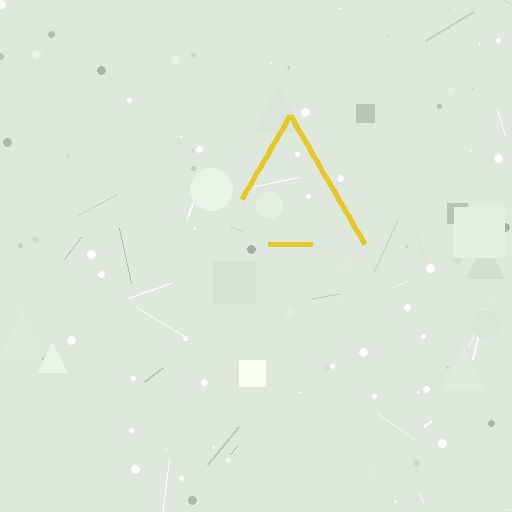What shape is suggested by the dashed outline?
The dashed outline suggests a triangle.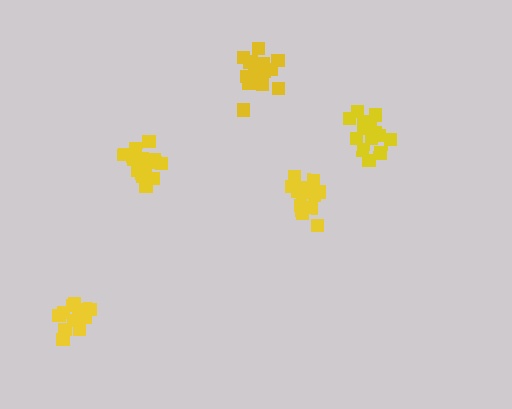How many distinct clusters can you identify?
There are 5 distinct clusters.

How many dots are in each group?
Group 1: 14 dots, Group 2: 17 dots, Group 3: 18 dots, Group 4: 13 dots, Group 5: 17 dots (79 total).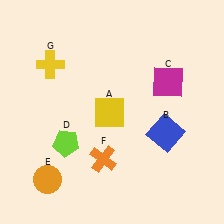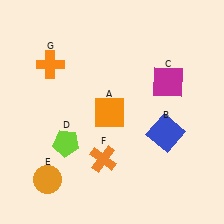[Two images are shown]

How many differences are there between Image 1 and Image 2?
There are 2 differences between the two images.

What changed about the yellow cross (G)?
In Image 1, G is yellow. In Image 2, it changed to orange.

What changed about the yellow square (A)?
In Image 1, A is yellow. In Image 2, it changed to orange.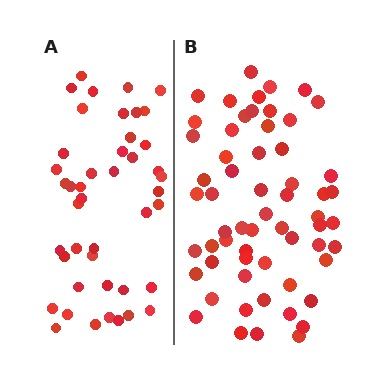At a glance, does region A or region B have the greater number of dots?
Region B (the right region) has more dots.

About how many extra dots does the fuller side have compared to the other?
Region B has approximately 15 more dots than region A.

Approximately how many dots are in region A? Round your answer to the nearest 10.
About 40 dots. (The exact count is 44, which rounds to 40.)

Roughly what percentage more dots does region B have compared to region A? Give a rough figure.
About 35% more.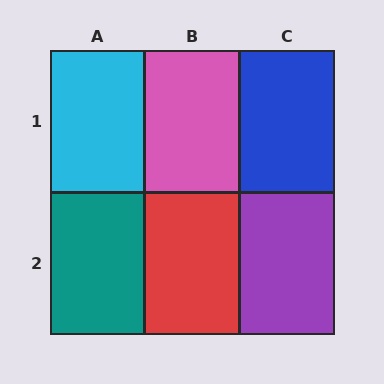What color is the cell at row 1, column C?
Blue.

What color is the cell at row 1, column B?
Pink.